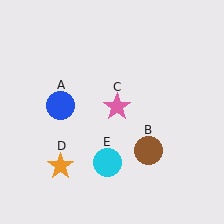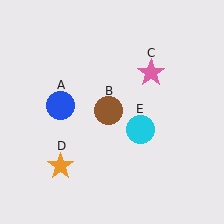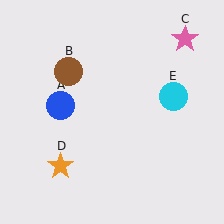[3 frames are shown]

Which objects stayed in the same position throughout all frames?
Blue circle (object A) and orange star (object D) remained stationary.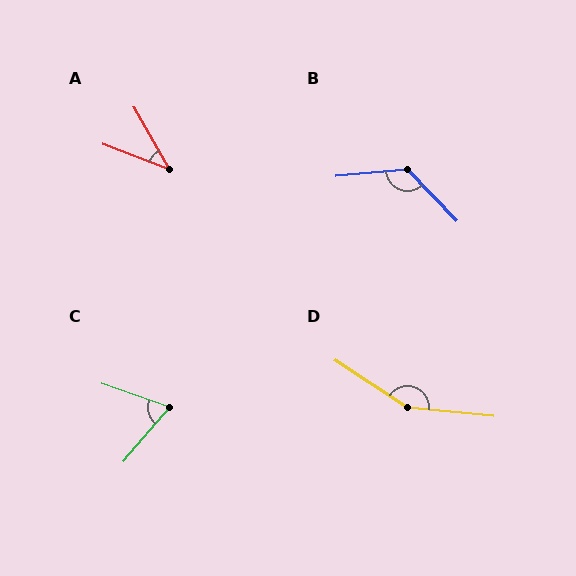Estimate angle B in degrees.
Approximately 129 degrees.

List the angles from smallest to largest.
A (40°), C (68°), B (129°), D (152°).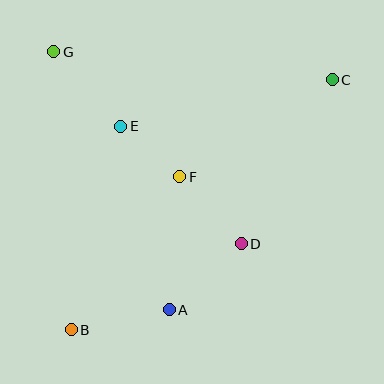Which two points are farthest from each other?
Points B and C are farthest from each other.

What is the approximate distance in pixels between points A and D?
The distance between A and D is approximately 98 pixels.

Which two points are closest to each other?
Points E and F are closest to each other.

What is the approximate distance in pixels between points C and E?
The distance between C and E is approximately 217 pixels.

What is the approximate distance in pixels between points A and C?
The distance between A and C is approximately 282 pixels.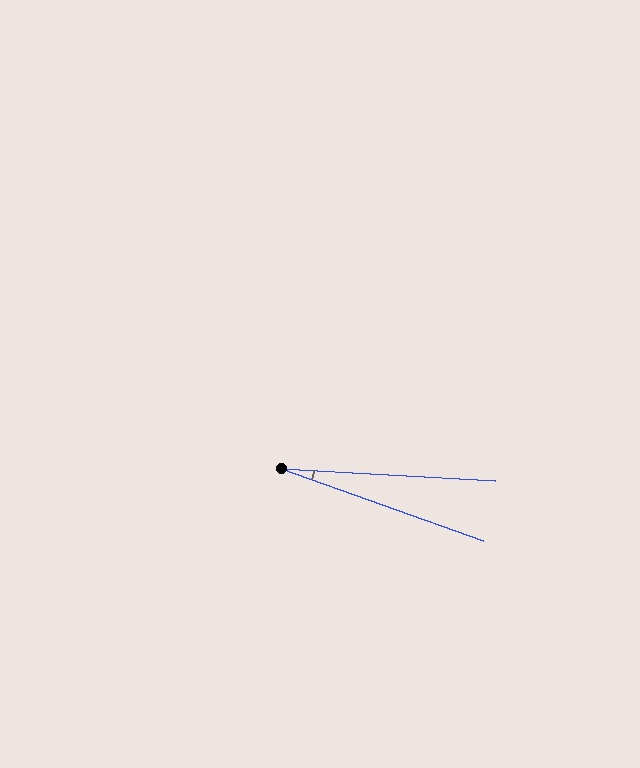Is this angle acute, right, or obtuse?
It is acute.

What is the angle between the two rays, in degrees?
Approximately 16 degrees.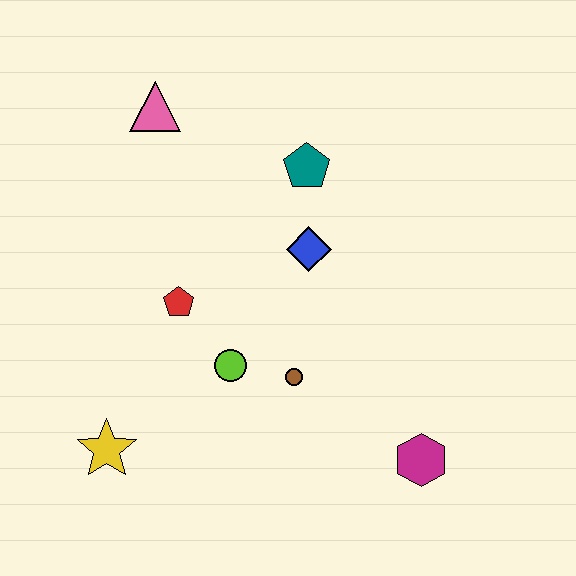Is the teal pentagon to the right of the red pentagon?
Yes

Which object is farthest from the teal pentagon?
The yellow star is farthest from the teal pentagon.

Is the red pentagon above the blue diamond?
No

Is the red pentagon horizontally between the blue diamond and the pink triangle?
Yes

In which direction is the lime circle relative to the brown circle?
The lime circle is to the left of the brown circle.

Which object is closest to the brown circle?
The lime circle is closest to the brown circle.